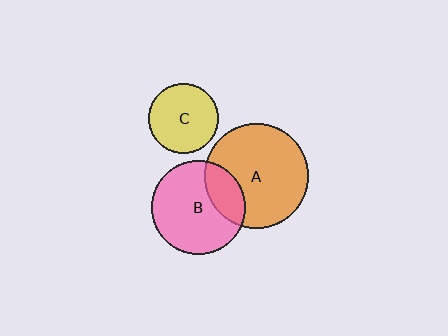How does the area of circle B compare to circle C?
Approximately 1.8 times.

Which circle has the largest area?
Circle A (orange).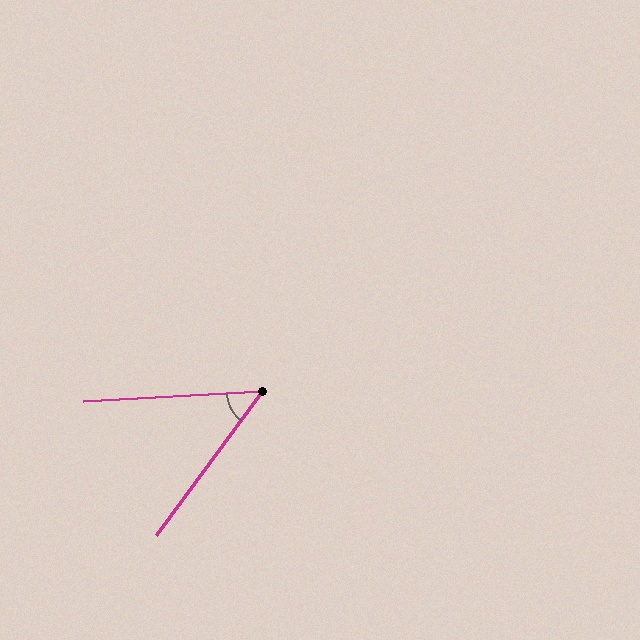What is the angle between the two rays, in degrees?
Approximately 50 degrees.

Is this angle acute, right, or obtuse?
It is acute.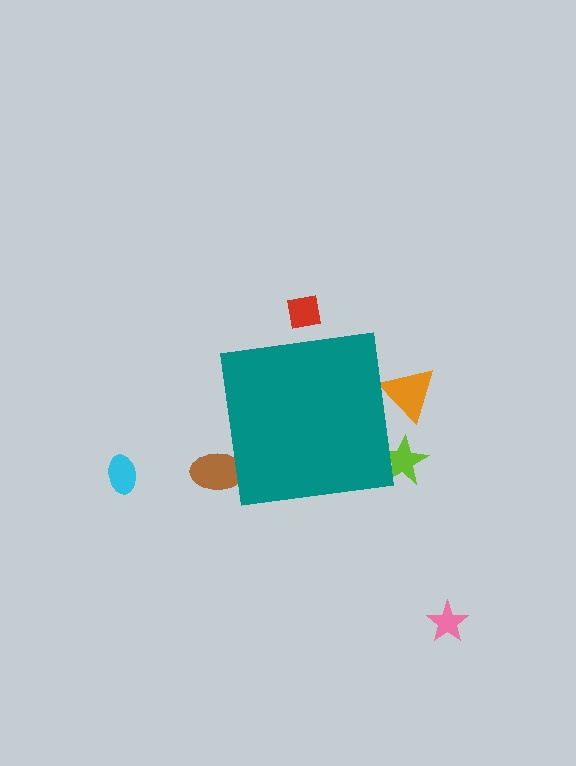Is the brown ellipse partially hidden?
Yes, the brown ellipse is partially hidden behind the teal square.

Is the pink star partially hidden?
No, the pink star is fully visible.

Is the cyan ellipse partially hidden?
No, the cyan ellipse is fully visible.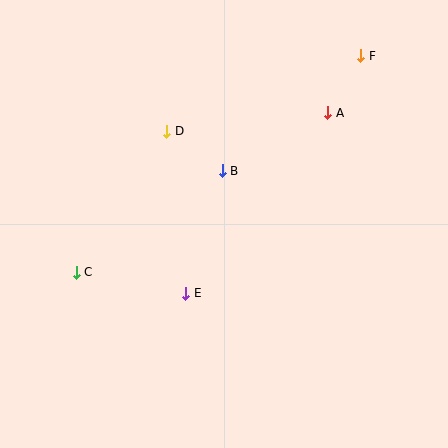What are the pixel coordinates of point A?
Point A is at (328, 113).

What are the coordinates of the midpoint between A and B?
The midpoint between A and B is at (275, 142).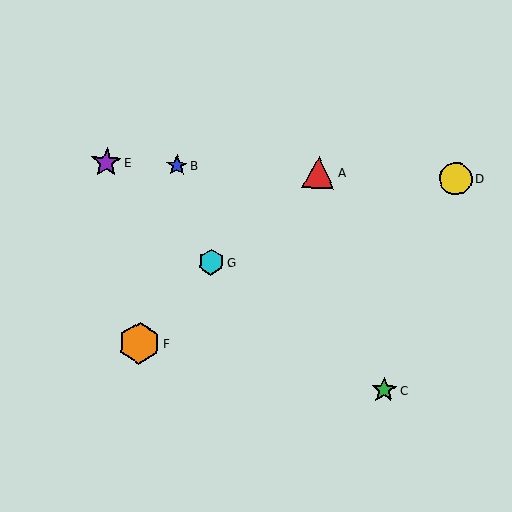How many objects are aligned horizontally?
4 objects (A, B, D, E) are aligned horizontally.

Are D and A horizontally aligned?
Yes, both are at y≈179.